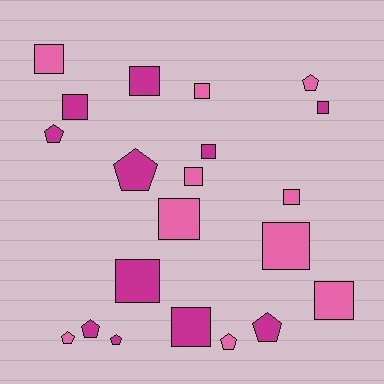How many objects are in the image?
There are 21 objects.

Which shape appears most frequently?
Square, with 13 objects.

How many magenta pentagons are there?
There are 5 magenta pentagons.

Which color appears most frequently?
Magenta, with 11 objects.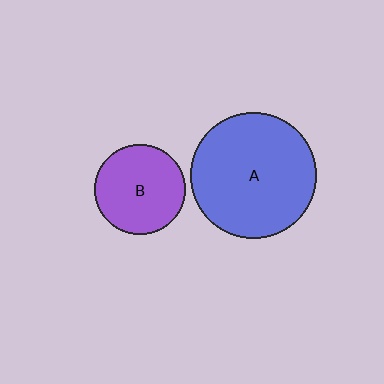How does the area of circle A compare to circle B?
Approximately 2.0 times.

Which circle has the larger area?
Circle A (blue).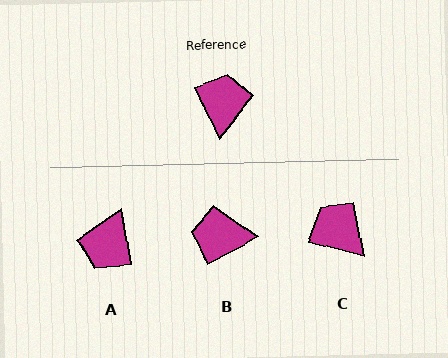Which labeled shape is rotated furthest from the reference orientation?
A, about 164 degrees away.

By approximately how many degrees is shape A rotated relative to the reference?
Approximately 164 degrees counter-clockwise.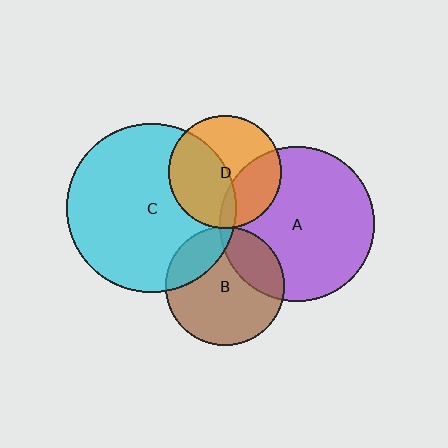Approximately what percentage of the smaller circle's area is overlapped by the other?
Approximately 5%.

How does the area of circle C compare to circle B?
Approximately 2.0 times.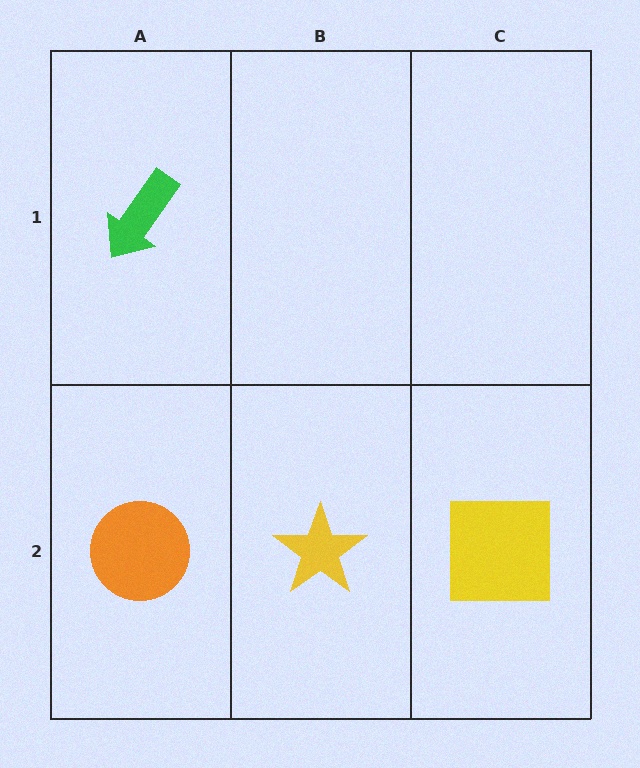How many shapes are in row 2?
3 shapes.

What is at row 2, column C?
A yellow square.